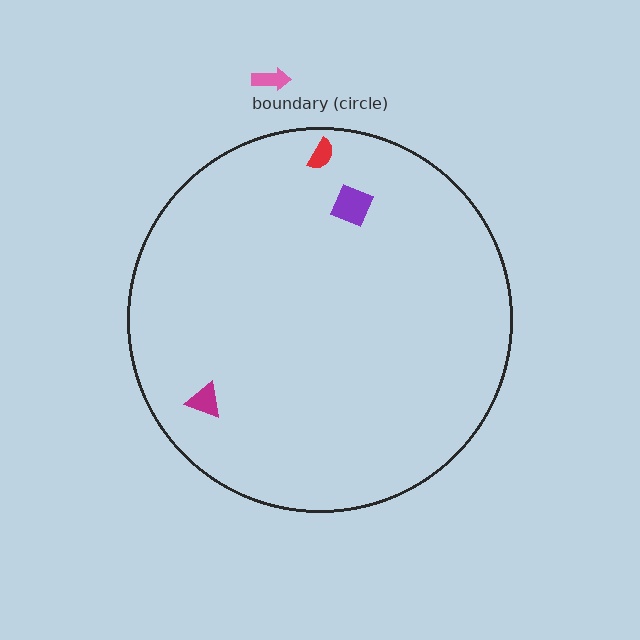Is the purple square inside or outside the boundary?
Inside.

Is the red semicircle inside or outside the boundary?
Inside.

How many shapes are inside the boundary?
3 inside, 1 outside.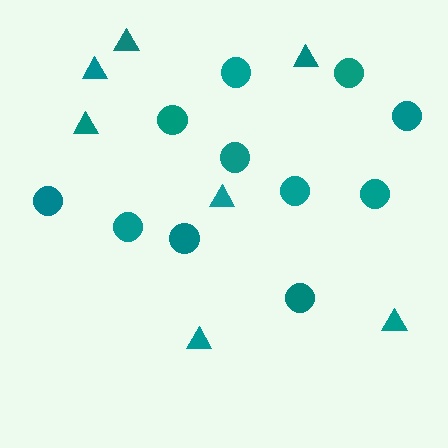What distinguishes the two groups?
There are 2 groups: one group of circles (11) and one group of triangles (7).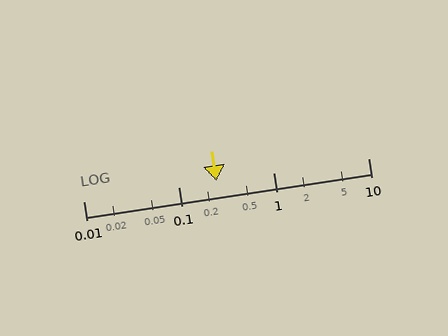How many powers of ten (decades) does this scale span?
The scale spans 3 decades, from 0.01 to 10.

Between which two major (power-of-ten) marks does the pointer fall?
The pointer is between 0.1 and 1.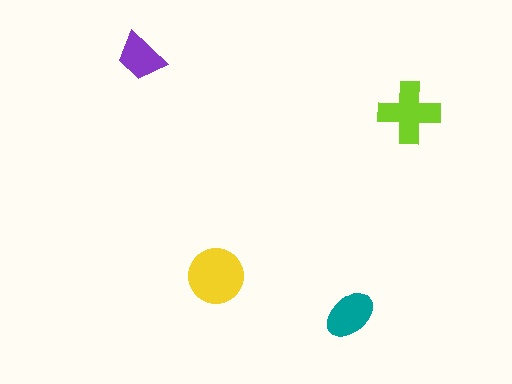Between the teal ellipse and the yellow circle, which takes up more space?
The yellow circle.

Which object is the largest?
The yellow circle.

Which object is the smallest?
The purple trapezoid.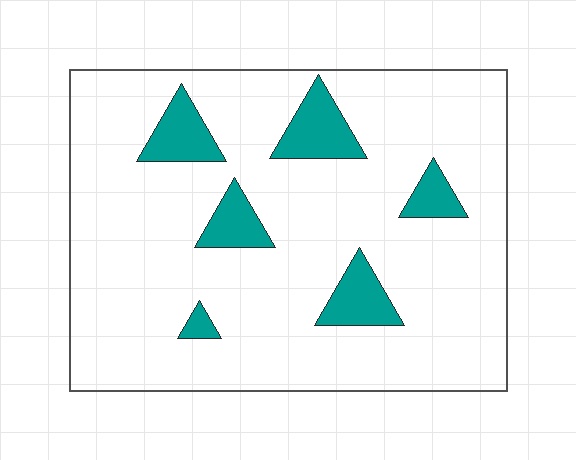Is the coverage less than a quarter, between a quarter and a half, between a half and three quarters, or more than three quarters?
Less than a quarter.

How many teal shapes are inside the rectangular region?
6.